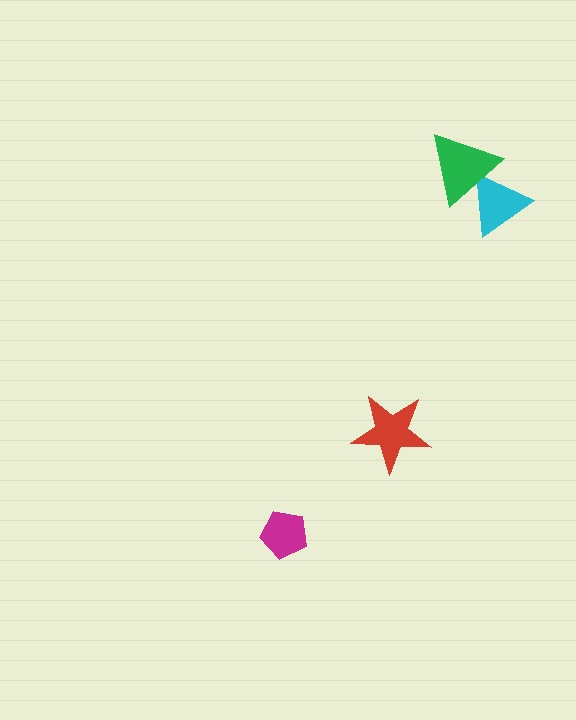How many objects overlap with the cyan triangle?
1 object overlaps with the cyan triangle.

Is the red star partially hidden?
No, no other shape covers it.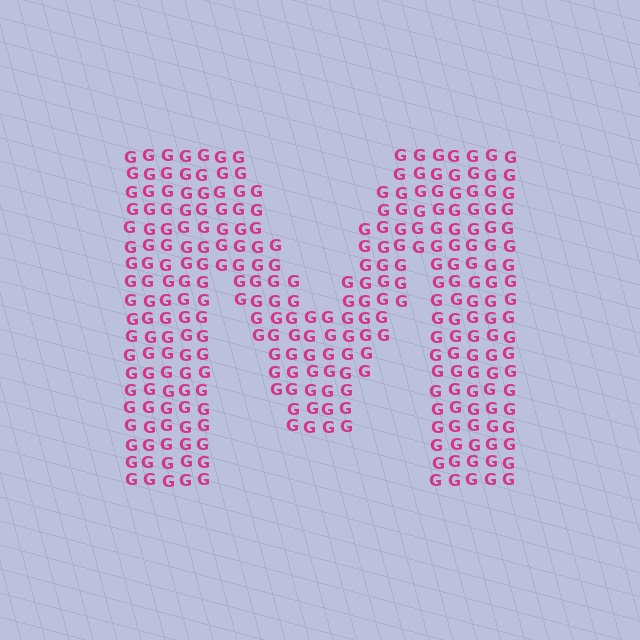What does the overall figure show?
The overall figure shows the letter M.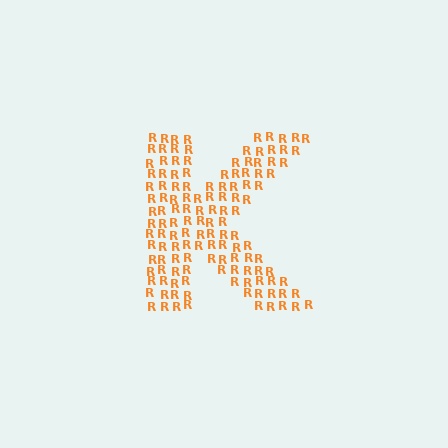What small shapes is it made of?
It is made of small letter R's.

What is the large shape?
The large shape is the letter K.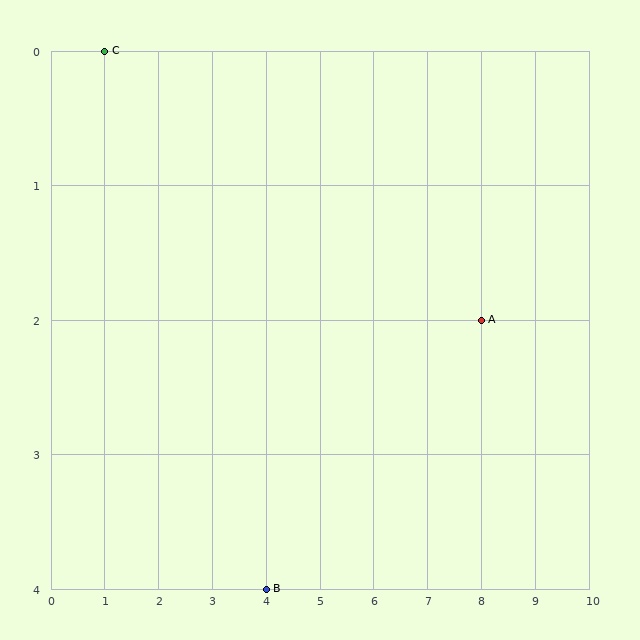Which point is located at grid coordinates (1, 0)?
Point C is at (1, 0).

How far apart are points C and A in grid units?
Points C and A are 7 columns and 2 rows apart (about 7.3 grid units diagonally).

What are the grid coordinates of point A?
Point A is at grid coordinates (8, 2).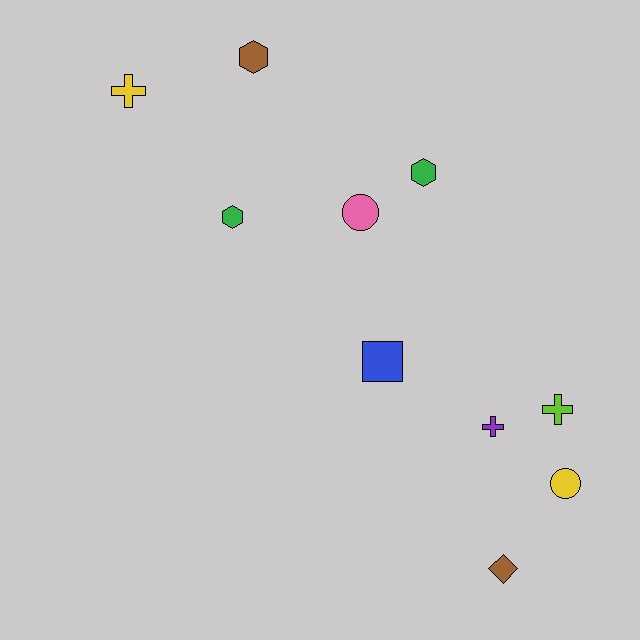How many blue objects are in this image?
There is 1 blue object.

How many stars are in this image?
There are no stars.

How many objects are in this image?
There are 10 objects.